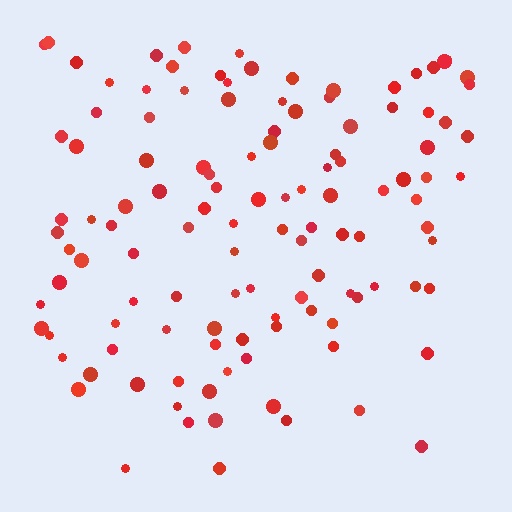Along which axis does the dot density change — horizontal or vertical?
Vertical.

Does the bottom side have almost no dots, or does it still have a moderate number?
Still a moderate number, just noticeably fewer than the top.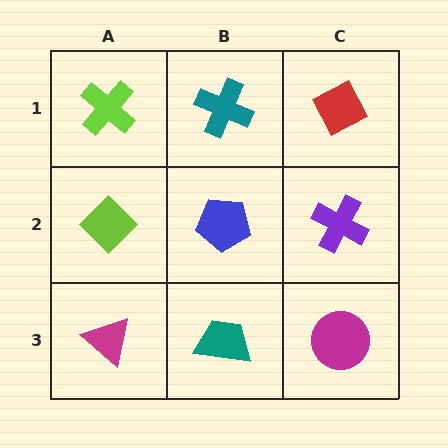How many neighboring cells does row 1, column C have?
2.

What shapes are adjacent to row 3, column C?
A purple cross (row 2, column C), a teal trapezoid (row 3, column B).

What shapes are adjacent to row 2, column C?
A red diamond (row 1, column C), a magenta circle (row 3, column C), a blue pentagon (row 2, column B).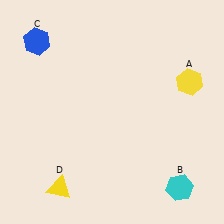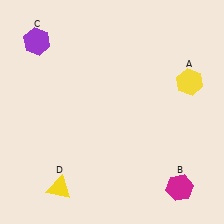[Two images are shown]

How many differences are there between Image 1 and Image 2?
There are 2 differences between the two images.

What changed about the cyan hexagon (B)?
In Image 1, B is cyan. In Image 2, it changed to magenta.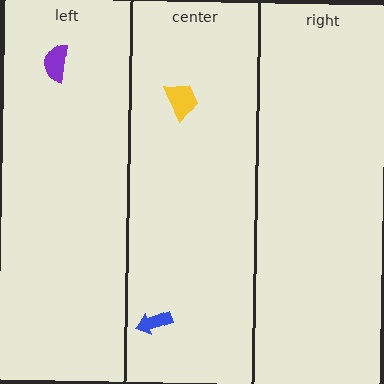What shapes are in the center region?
The yellow trapezoid, the blue arrow.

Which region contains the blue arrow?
The center region.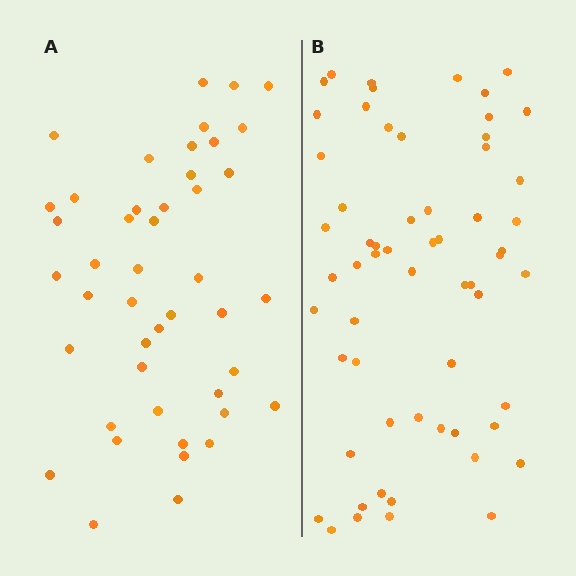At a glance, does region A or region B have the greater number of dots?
Region B (the right region) has more dots.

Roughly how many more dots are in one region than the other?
Region B has approximately 15 more dots than region A.